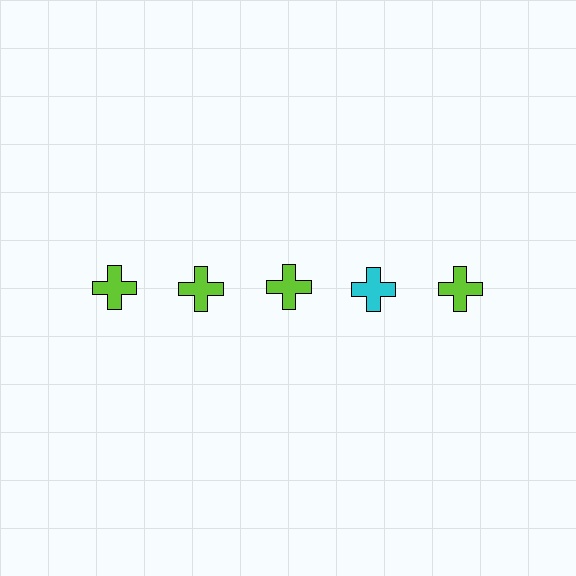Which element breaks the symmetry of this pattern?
The cyan cross in the top row, second from right column breaks the symmetry. All other shapes are lime crosses.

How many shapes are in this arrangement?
There are 5 shapes arranged in a grid pattern.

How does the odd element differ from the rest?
It has a different color: cyan instead of lime.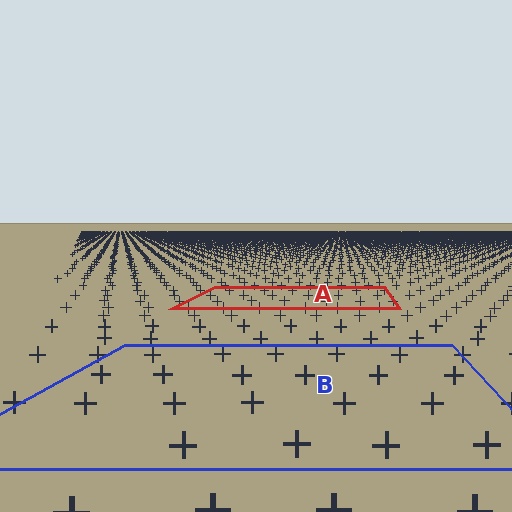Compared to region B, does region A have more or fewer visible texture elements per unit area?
Region A has more texture elements per unit area — they are packed more densely because it is farther away.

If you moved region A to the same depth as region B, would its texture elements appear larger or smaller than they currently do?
They would appear larger. At a closer depth, the same texture elements are projected at a bigger on-screen size.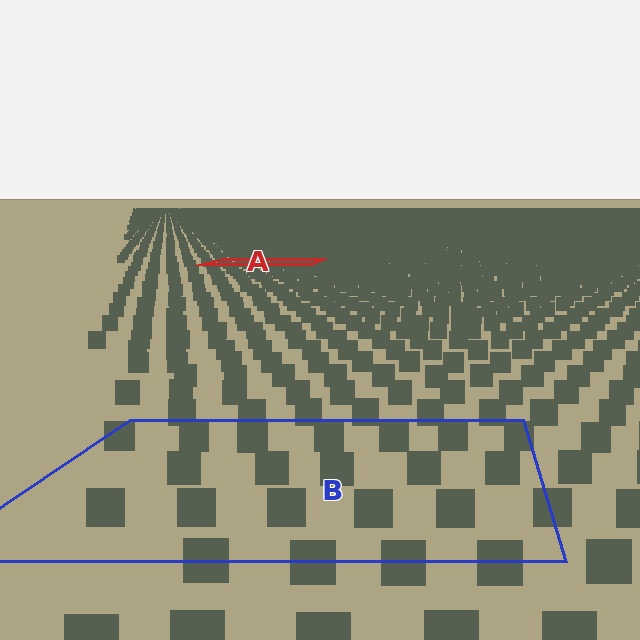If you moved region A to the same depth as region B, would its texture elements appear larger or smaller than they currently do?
They would appear larger. At a closer depth, the same texture elements are projected at a bigger on-screen size.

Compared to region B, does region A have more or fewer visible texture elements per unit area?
Region A has more texture elements per unit area — they are packed more densely because it is farther away.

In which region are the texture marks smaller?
The texture marks are smaller in region A, because it is farther away.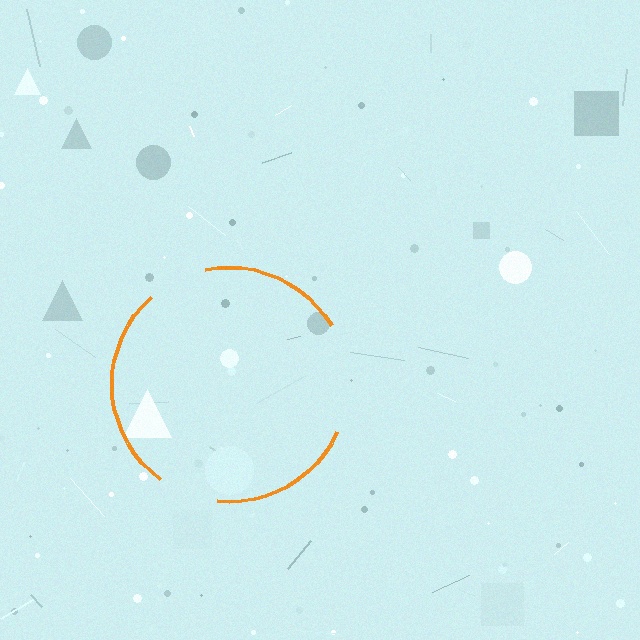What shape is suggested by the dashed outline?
The dashed outline suggests a circle.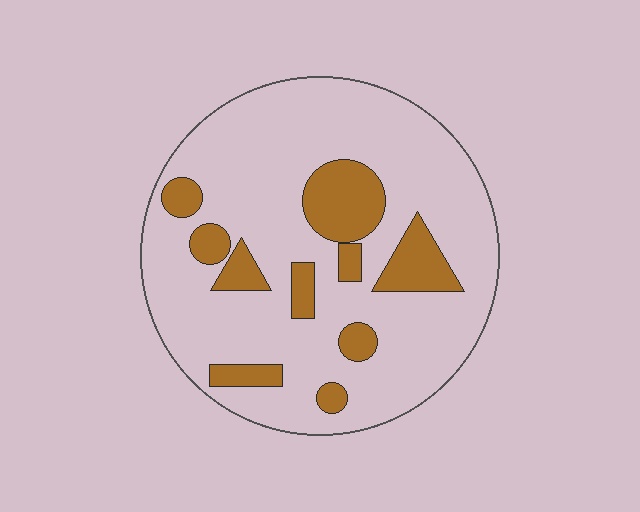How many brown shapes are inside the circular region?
10.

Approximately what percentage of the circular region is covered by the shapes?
Approximately 20%.